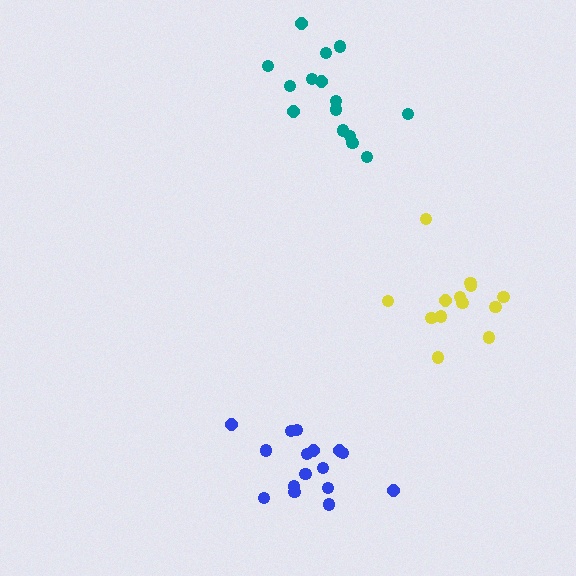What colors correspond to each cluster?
The clusters are colored: teal, blue, yellow.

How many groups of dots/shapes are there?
There are 3 groups.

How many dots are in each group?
Group 1: 15 dots, Group 2: 16 dots, Group 3: 13 dots (44 total).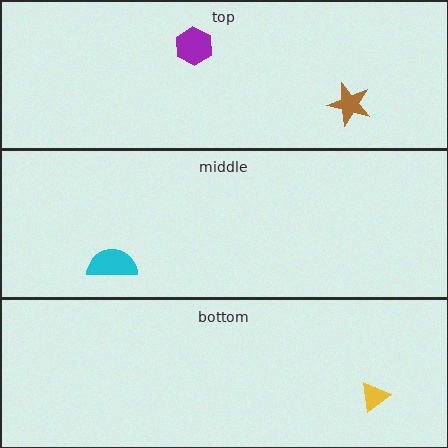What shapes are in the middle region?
The cyan semicircle.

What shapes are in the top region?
The purple hexagon, the brown star.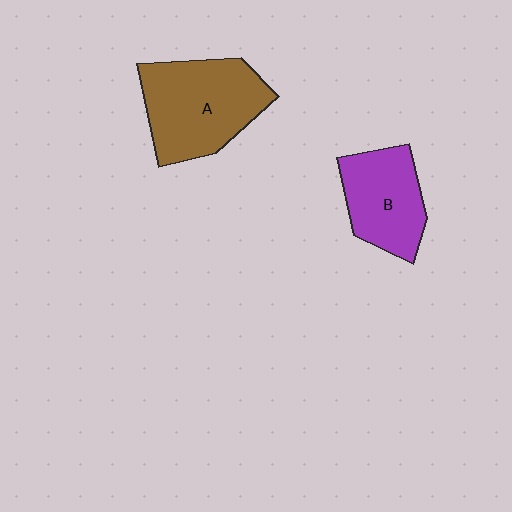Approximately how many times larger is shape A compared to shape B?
Approximately 1.4 times.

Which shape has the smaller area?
Shape B (purple).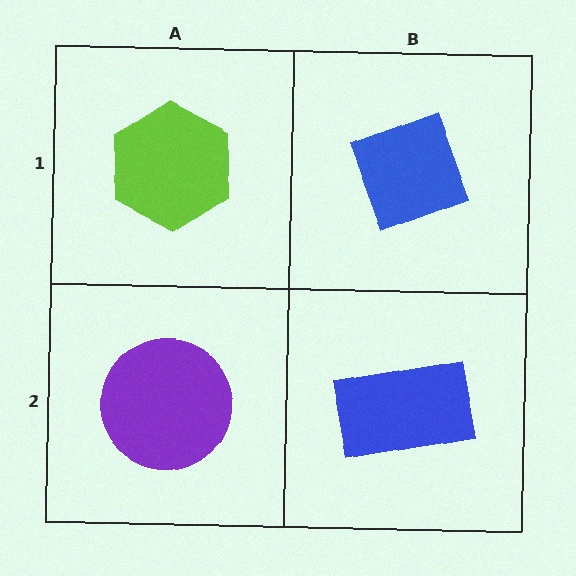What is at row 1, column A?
A lime hexagon.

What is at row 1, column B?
A blue diamond.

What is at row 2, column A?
A purple circle.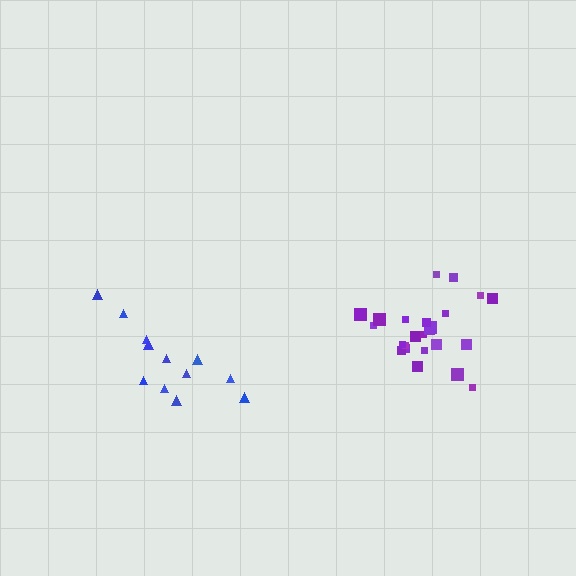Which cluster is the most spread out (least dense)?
Blue.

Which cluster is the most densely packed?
Purple.